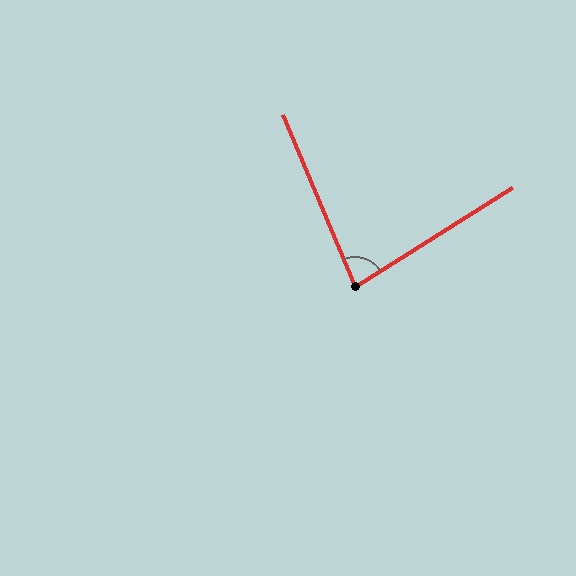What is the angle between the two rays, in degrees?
Approximately 80 degrees.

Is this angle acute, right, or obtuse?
It is acute.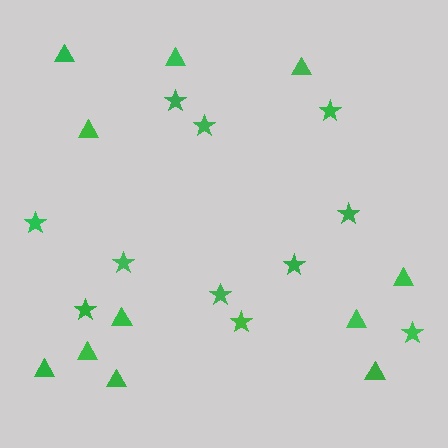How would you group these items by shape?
There are 2 groups: one group of stars (11) and one group of triangles (11).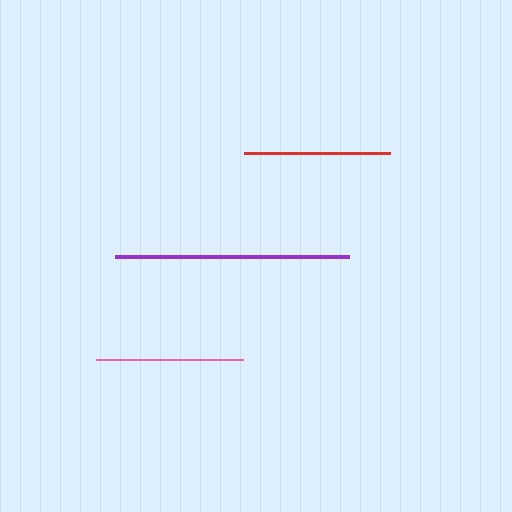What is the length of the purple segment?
The purple segment is approximately 235 pixels long.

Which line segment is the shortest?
The red line is the shortest at approximately 146 pixels.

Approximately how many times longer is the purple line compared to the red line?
The purple line is approximately 1.6 times the length of the red line.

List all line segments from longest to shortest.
From longest to shortest: purple, pink, red.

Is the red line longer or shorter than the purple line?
The purple line is longer than the red line.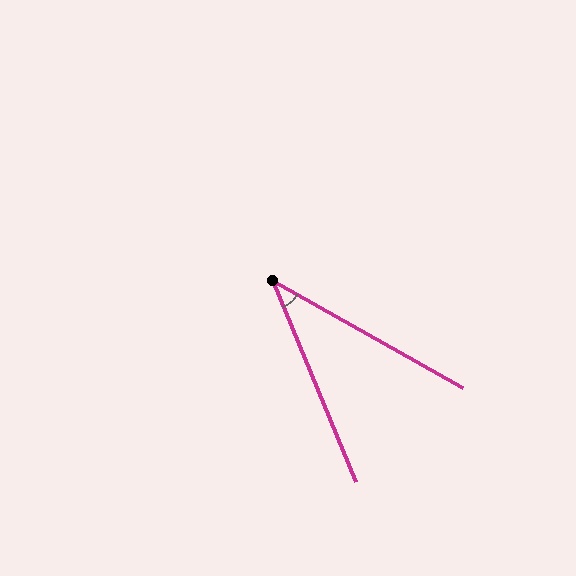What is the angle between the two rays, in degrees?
Approximately 38 degrees.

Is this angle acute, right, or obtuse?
It is acute.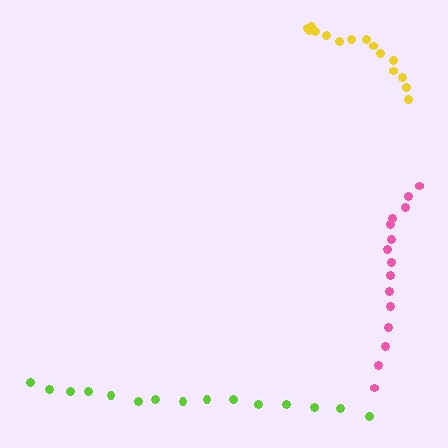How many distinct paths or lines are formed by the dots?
There are 3 distinct paths.